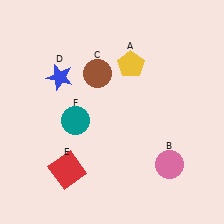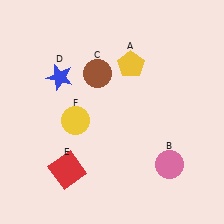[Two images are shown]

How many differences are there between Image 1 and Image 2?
There is 1 difference between the two images.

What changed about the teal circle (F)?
In Image 1, F is teal. In Image 2, it changed to yellow.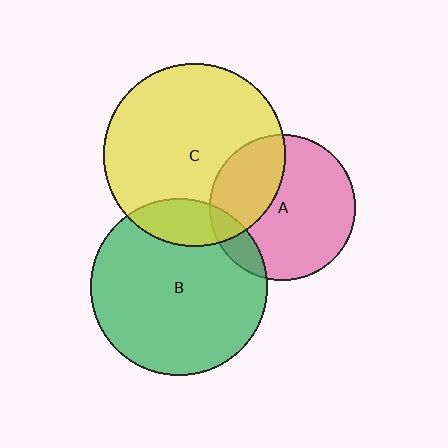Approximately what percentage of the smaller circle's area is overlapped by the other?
Approximately 10%.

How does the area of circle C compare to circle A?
Approximately 1.6 times.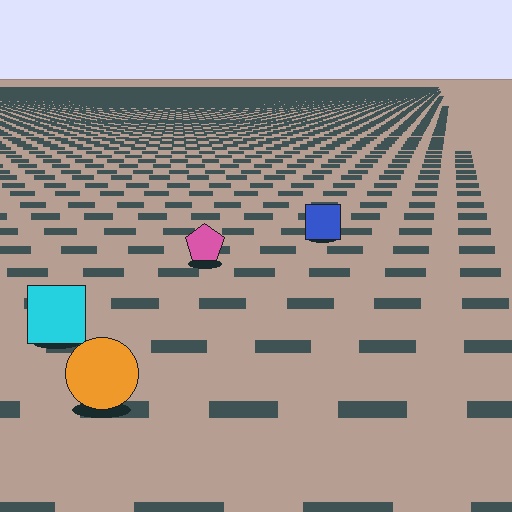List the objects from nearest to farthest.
From nearest to farthest: the orange circle, the cyan square, the pink pentagon, the blue square.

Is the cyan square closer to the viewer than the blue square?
Yes. The cyan square is closer — you can tell from the texture gradient: the ground texture is coarser near it.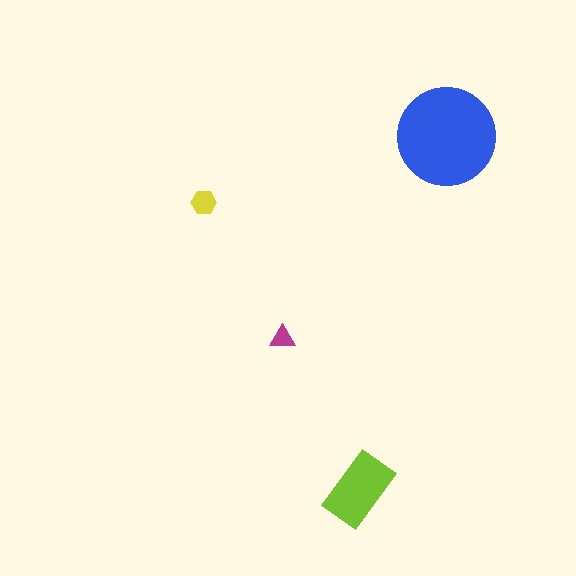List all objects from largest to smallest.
The blue circle, the lime rectangle, the yellow hexagon, the magenta triangle.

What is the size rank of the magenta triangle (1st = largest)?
4th.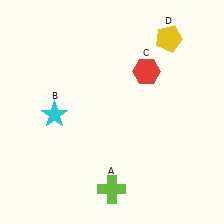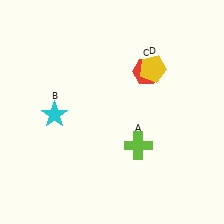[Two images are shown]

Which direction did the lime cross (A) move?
The lime cross (A) moved up.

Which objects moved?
The objects that moved are: the lime cross (A), the yellow pentagon (D).